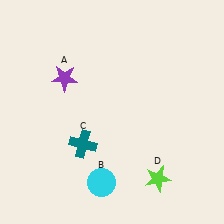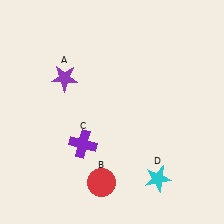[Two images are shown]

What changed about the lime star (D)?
In Image 1, D is lime. In Image 2, it changed to cyan.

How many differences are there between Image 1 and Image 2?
There are 3 differences between the two images.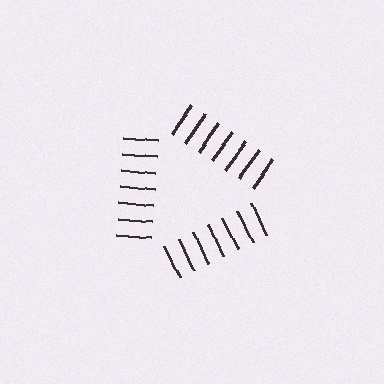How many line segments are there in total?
21 — 7 along each of the 3 edges.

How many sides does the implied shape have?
3 sides — the line-ends trace a triangle.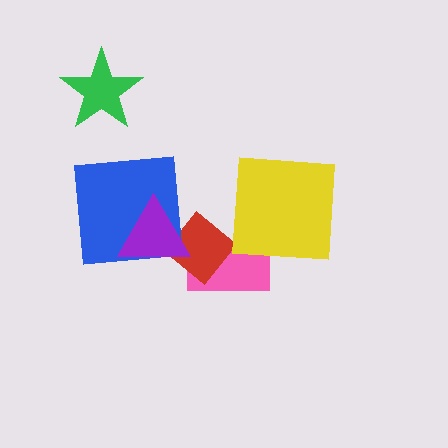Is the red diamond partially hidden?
Yes, it is partially covered by another shape.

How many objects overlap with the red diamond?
2 objects overlap with the red diamond.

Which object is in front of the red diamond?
The purple triangle is in front of the red diamond.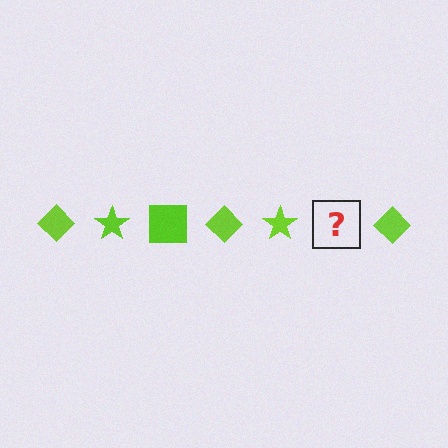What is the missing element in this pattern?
The missing element is a lime square.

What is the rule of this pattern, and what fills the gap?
The rule is that the pattern cycles through diamond, star, square shapes in lime. The gap should be filled with a lime square.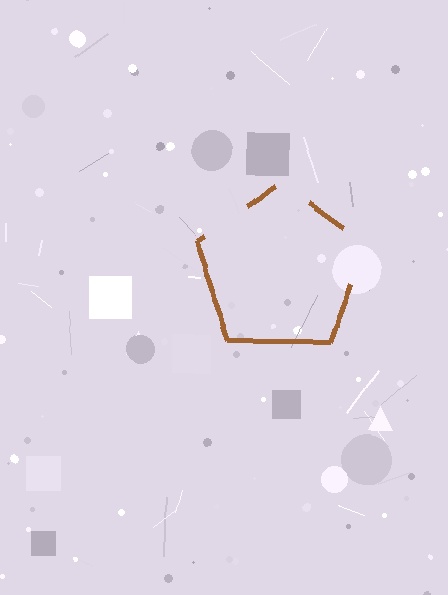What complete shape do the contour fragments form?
The contour fragments form a pentagon.